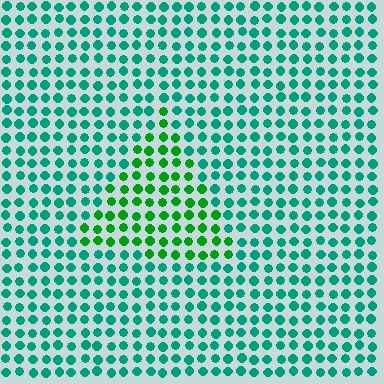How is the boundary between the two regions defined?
The boundary is defined purely by a slight shift in hue (about 40 degrees). Spacing, size, and orientation are identical on both sides.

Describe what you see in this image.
The image is filled with small teal elements in a uniform arrangement. A triangle-shaped region is visible where the elements are tinted to a slightly different hue, forming a subtle color boundary.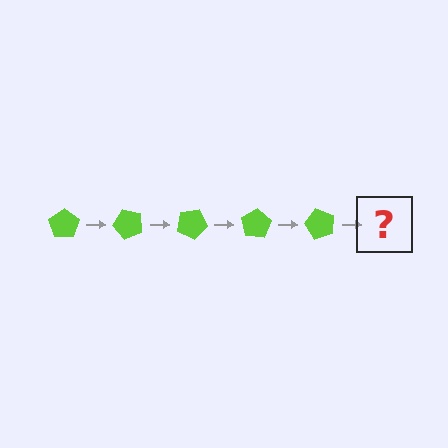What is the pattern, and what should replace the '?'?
The pattern is that the pentagon rotates 50 degrees each step. The '?' should be a lime pentagon rotated 250 degrees.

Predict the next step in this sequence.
The next step is a lime pentagon rotated 250 degrees.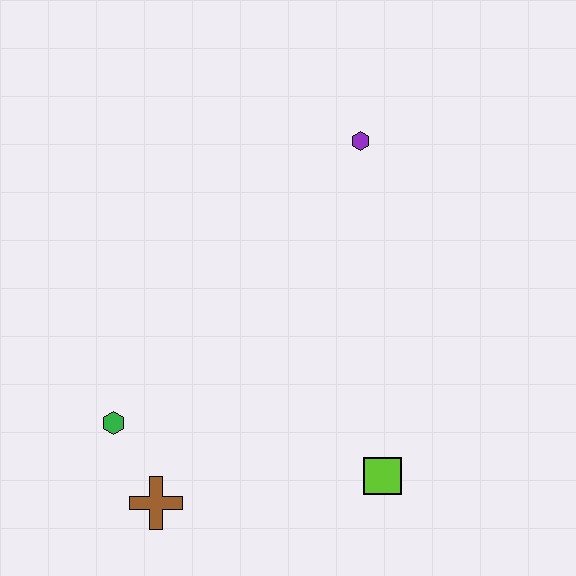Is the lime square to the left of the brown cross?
No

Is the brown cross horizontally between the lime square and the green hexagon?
Yes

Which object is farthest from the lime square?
The purple hexagon is farthest from the lime square.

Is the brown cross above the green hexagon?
No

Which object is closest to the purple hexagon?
The lime square is closest to the purple hexagon.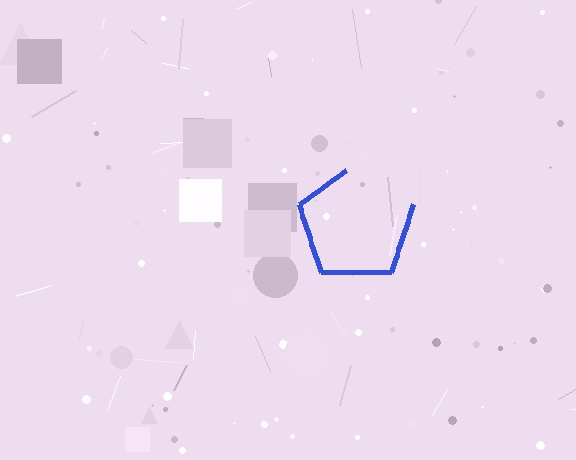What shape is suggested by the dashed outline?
The dashed outline suggests a pentagon.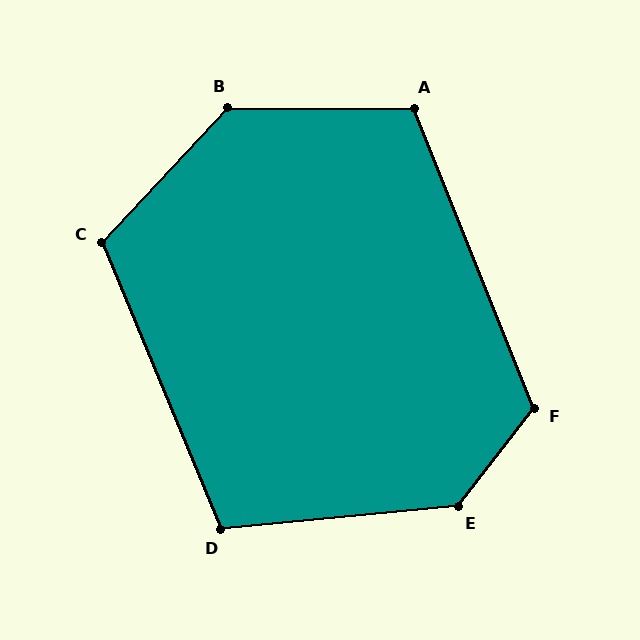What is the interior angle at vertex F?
Approximately 120 degrees (obtuse).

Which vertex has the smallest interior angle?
D, at approximately 107 degrees.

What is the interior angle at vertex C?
Approximately 114 degrees (obtuse).